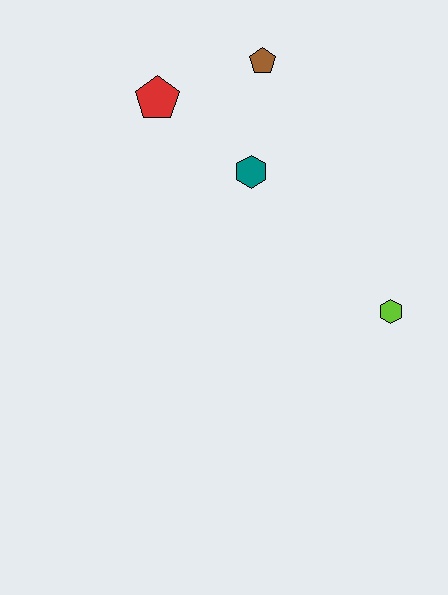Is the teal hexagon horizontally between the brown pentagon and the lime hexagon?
No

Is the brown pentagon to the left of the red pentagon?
No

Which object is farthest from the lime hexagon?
The red pentagon is farthest from the lime hexagon.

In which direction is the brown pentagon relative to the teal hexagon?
The brown pentagon is above the teal hexagon.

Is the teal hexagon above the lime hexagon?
Yes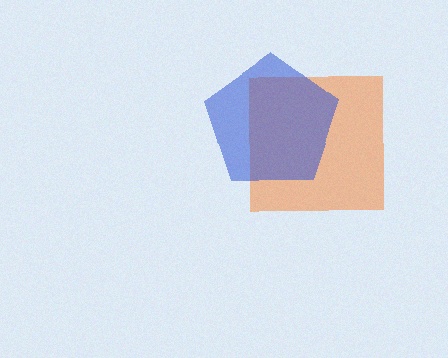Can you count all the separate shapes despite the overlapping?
Yes, there are 2 separate shapes.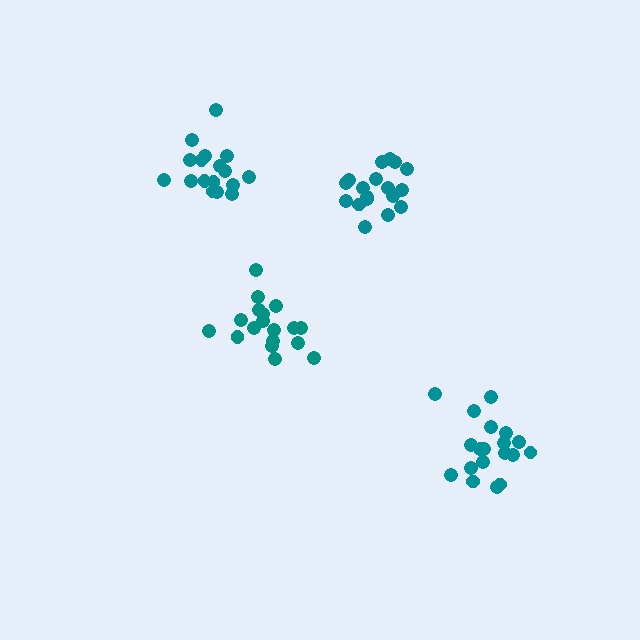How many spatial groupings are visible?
There are 4 spatial groupings.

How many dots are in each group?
Group 1: 19 dots, Group 2: 18 dots, Group 3: 17 dots, Group 4: 18 dots (72 total).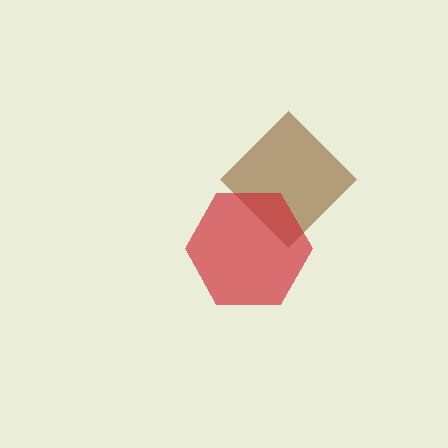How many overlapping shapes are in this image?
There are 2 overlapping shapes in the image.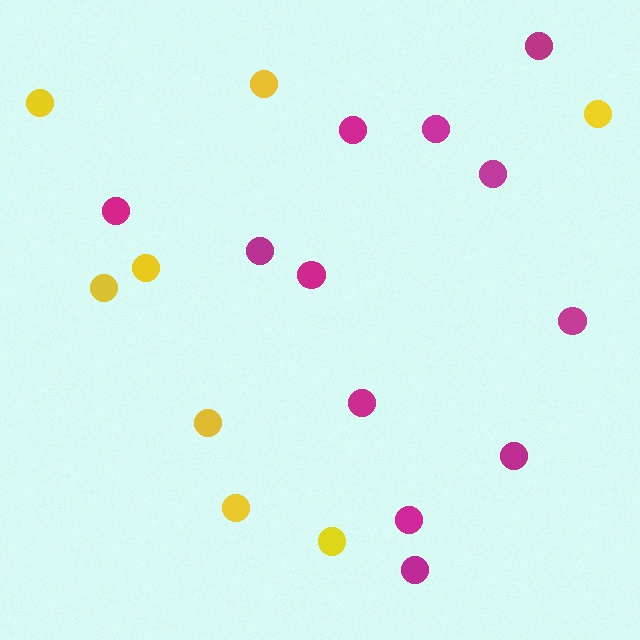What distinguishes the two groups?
There are 2 groups: one group of yellow circles (8) and one group of magenta circles (12).